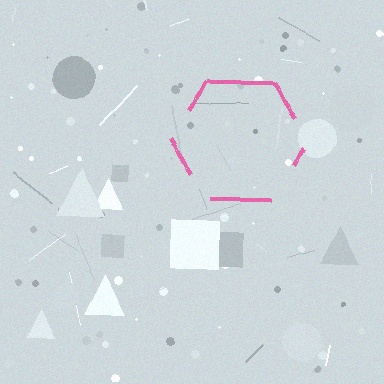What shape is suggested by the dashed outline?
The dashed outline suggests a hexagon.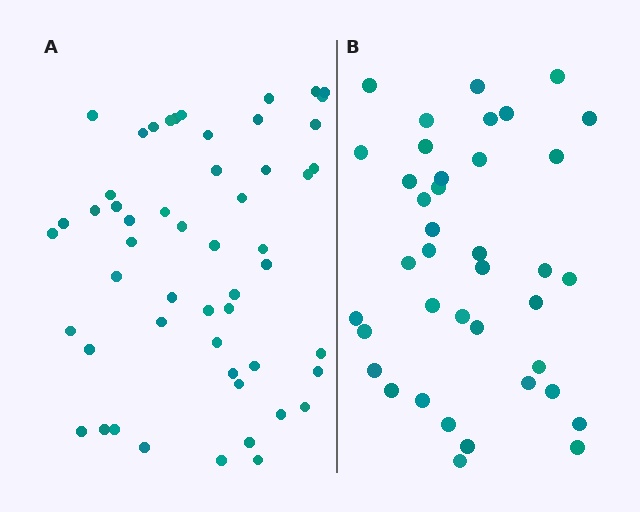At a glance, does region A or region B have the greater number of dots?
Region A (the left region) has more dots.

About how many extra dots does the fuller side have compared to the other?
Region A has approximately 15 more dots than region B.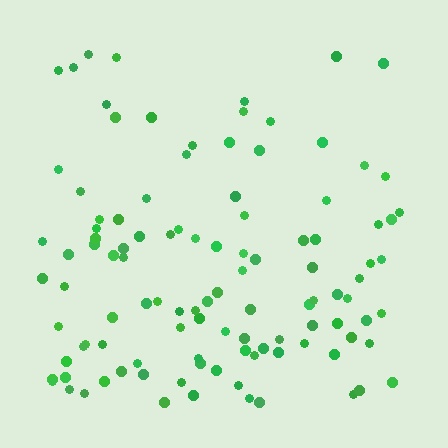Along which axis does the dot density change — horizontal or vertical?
Vertical.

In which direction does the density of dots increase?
From top to bottom, with the bottom side densest.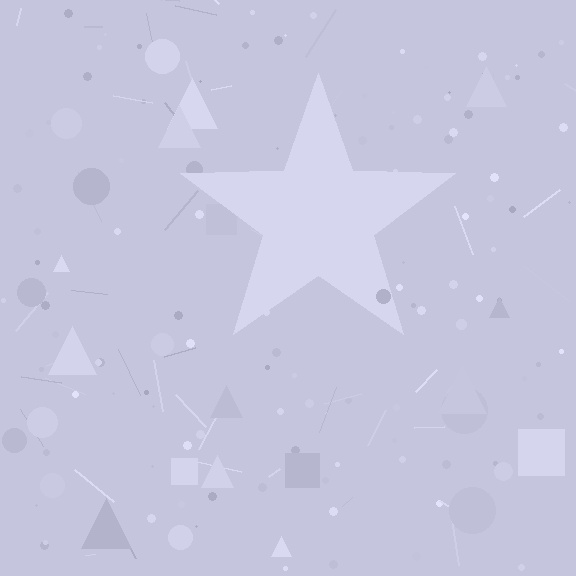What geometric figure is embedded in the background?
A star is embedded in the background.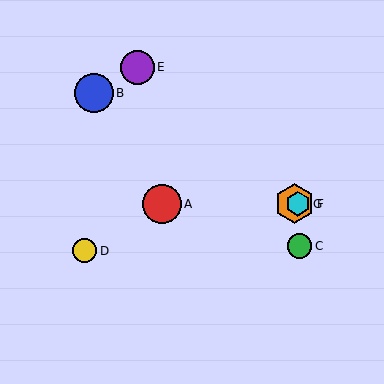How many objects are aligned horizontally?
3 objects (A, F, G) are aligned horizontally.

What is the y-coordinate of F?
Object F is at y≈204.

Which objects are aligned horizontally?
Objects A, F, G are aligned horizontally.